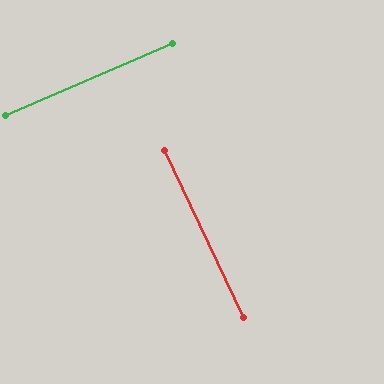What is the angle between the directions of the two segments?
Approximately 88 degrees.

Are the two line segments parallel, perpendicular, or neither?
Perpendicular — they meet at approximately 88°.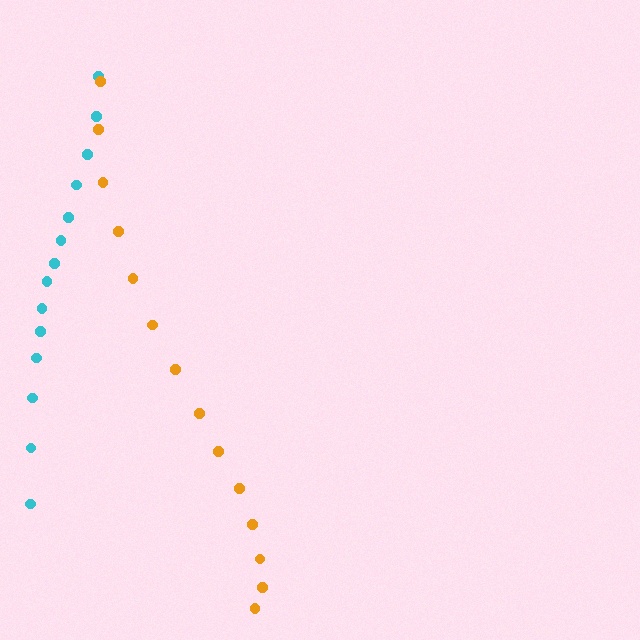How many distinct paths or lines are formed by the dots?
There are 2 distinct paths.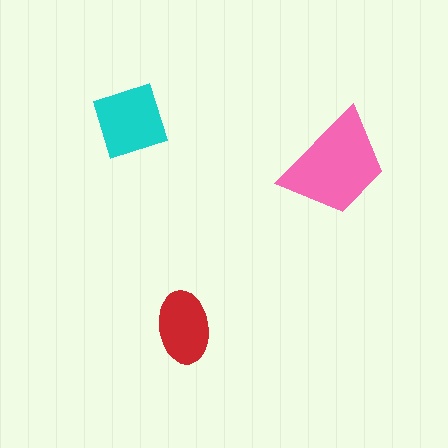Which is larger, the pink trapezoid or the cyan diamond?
The pink trapezoid.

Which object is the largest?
The pink trapezoid.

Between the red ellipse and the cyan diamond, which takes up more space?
The cyan diamond.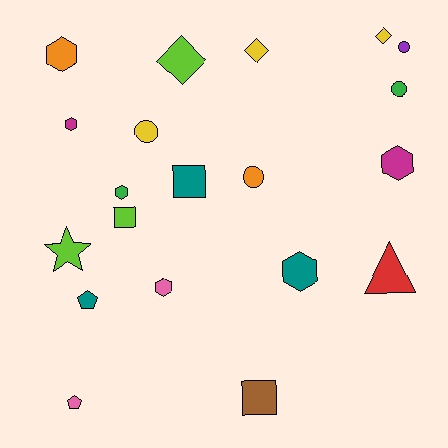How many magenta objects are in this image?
There are 2 magenta objects.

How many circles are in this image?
There are 4 circles.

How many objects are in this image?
There are 20 objects.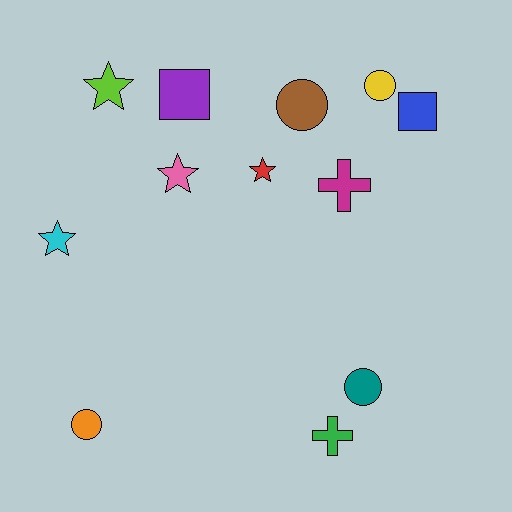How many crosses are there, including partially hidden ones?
There are 2 crosses.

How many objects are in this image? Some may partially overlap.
There are 12 objects.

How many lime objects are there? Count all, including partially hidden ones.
There is 1 lime object.